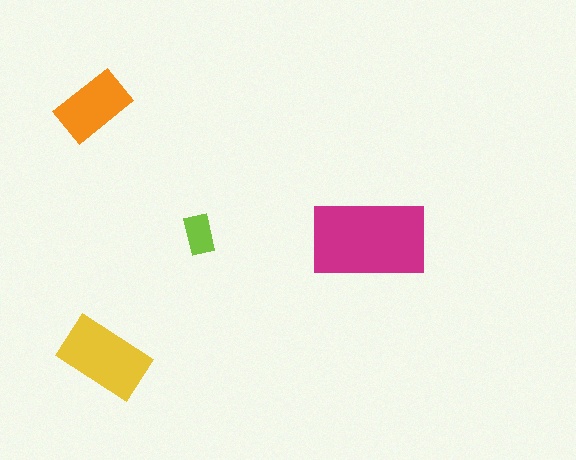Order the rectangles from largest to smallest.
the magenta one, the yellow one, the orange one, the lime one.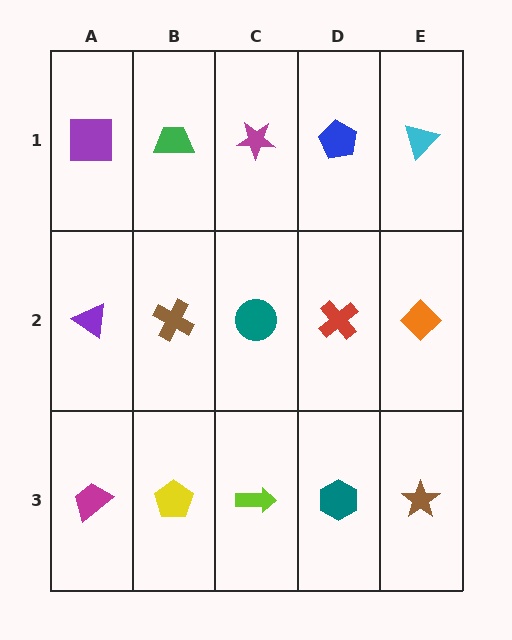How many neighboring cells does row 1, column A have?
2.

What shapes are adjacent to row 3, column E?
An orange diamond (row 2, column E), a teal hexagon (row 3, column D).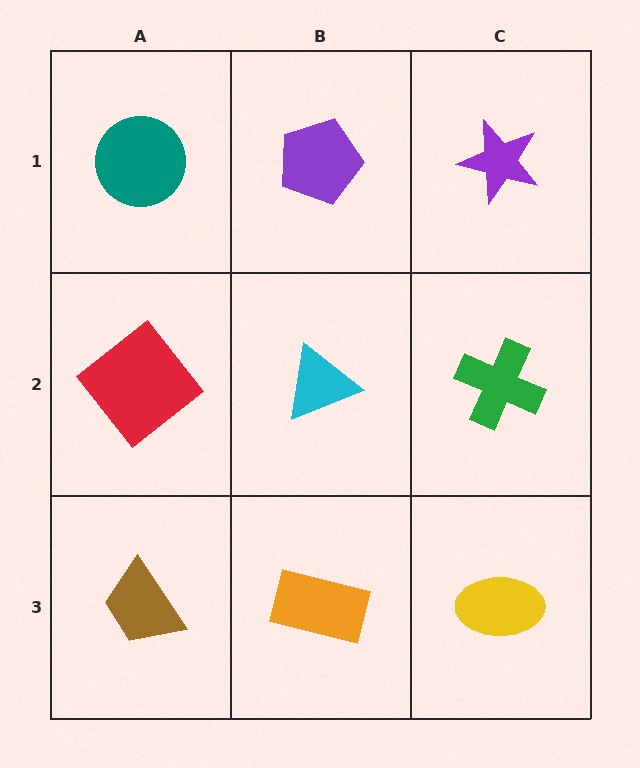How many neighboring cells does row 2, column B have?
4.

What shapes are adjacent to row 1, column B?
A cyan triangle (row 2, column B), a teal circle (row 1, column A), a purple star (row 1, column C).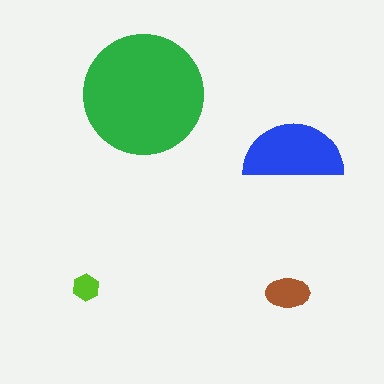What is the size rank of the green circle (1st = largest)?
1st.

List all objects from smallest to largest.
The lime hexagon, the brown ellipse, the blue semicircle, the green circle.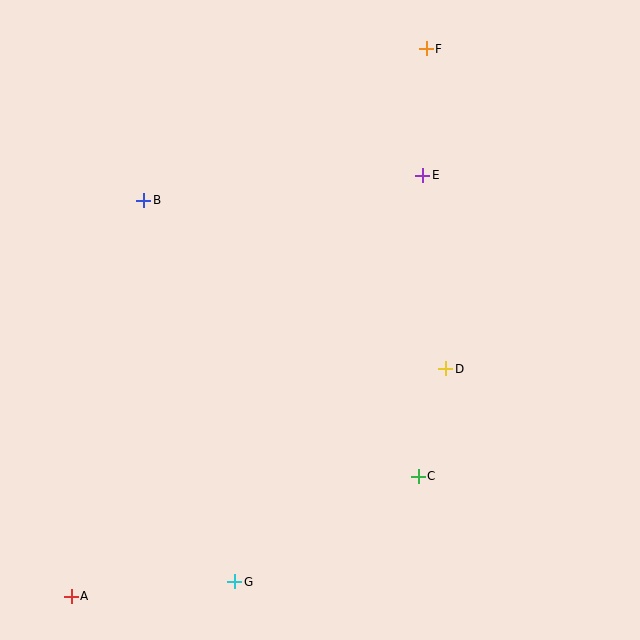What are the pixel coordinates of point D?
Point D is at (446, 369).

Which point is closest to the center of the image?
Point D at (446, 369) is closest to the center.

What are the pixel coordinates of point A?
Point A is at (71, 596).